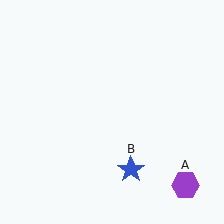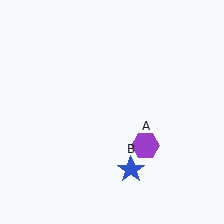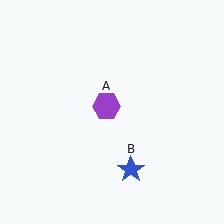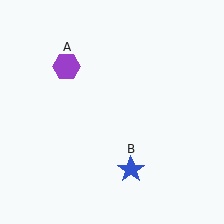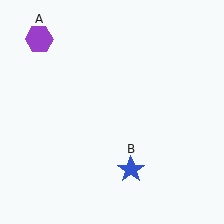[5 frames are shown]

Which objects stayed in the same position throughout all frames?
Blue star (object B) remained stationary.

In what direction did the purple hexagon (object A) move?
The purple hexagon (object A) moved up and to the left.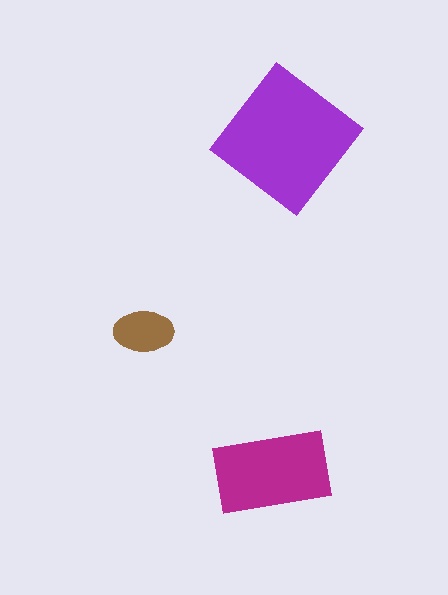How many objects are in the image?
There are 3 objects in the image.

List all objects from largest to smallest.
The purple diamond, the magenta rectangle, the brown ellipse.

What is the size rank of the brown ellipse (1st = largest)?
3rd.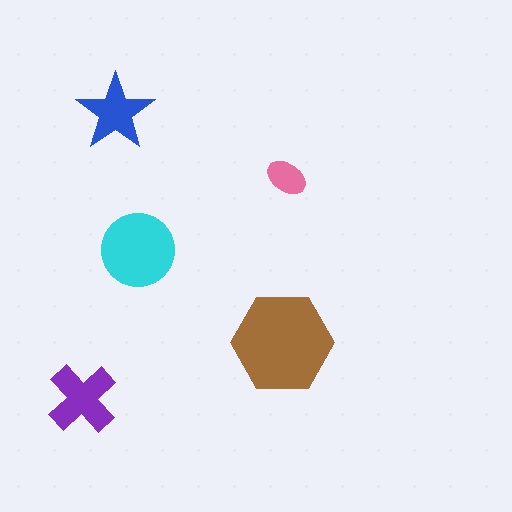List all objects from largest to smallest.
The brown hexagon, the cyan circle, the purple cross, the blue star, the pink ellipse.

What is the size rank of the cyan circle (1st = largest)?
2nd.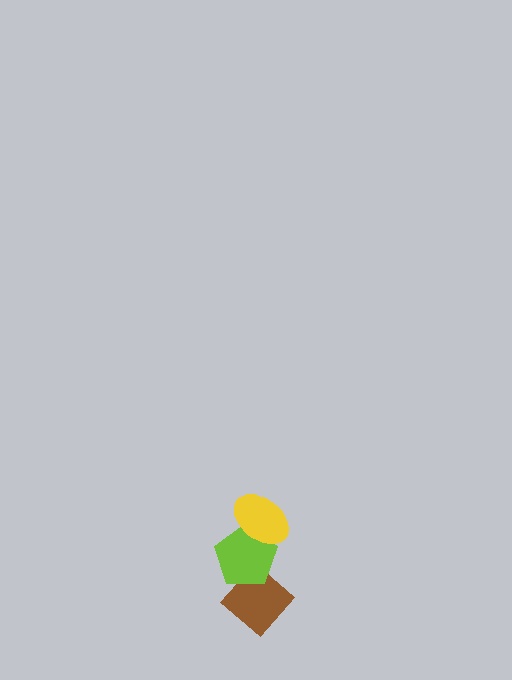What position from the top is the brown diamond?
The brown diamond is 3rd from the top.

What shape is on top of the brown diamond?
The lime pentagon is on top of the brown diamond.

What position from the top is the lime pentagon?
The lime pentagon is 2nd from the top.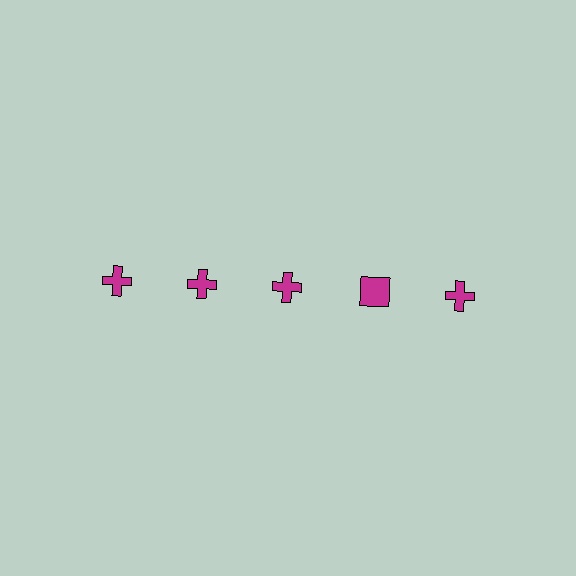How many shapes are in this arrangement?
There are 5 shapes arranged in a grid pattern.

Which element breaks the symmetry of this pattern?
The magenta square in the top row, second from right column breaks the symmetry. All other shapes are magenta crosses.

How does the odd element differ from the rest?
It has a different shape: square instead of cross.